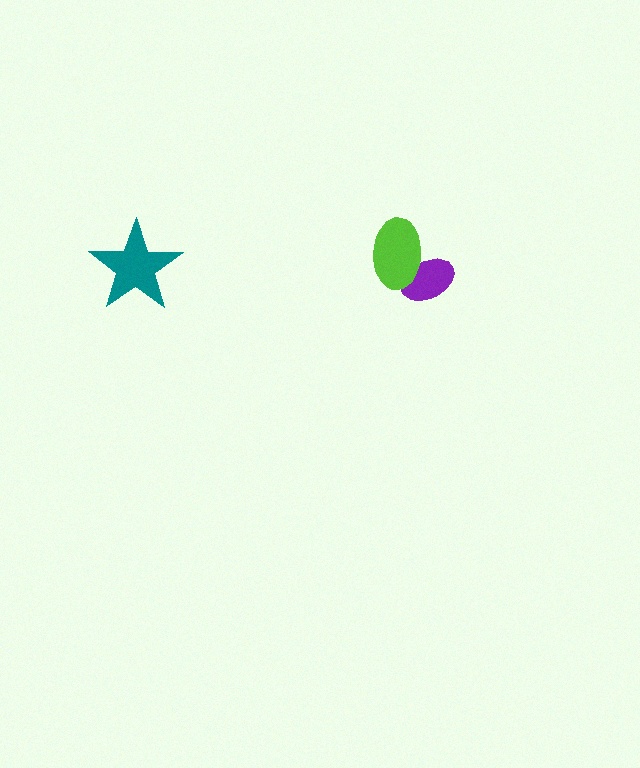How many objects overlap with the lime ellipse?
1 object overlaps with the lime ellipse.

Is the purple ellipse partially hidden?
Yes, it is partially covered by another shape.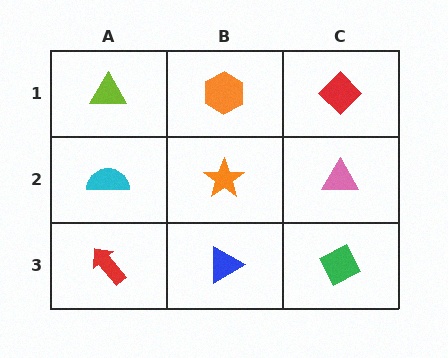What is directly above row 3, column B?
An orange star.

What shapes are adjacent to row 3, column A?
A cyan semicircle (row 2, column A), a blue triangle (row 3, column B).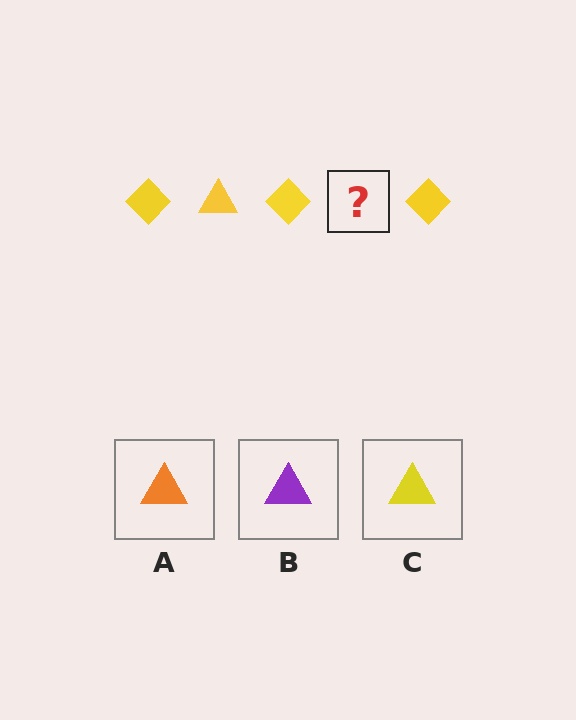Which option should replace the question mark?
Option C.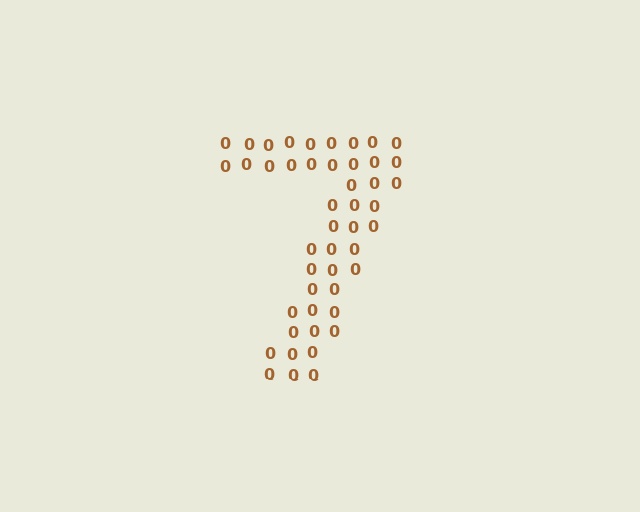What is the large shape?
The large shape is the digit 7.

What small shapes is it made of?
It is made of small digit 0's.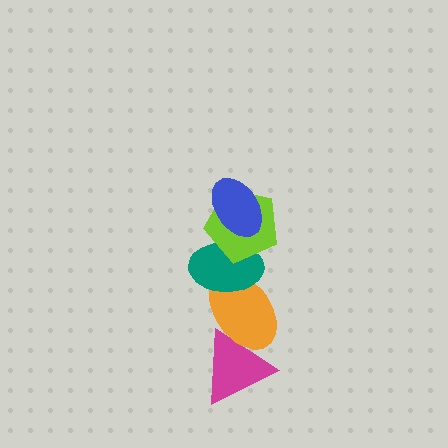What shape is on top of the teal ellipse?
The lime pentagon is on top of the teal ellipse.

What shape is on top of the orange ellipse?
The teal ellipse is on top of the orange ellipse.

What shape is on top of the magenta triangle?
The orange ellipse is on top of the magenta triangle.